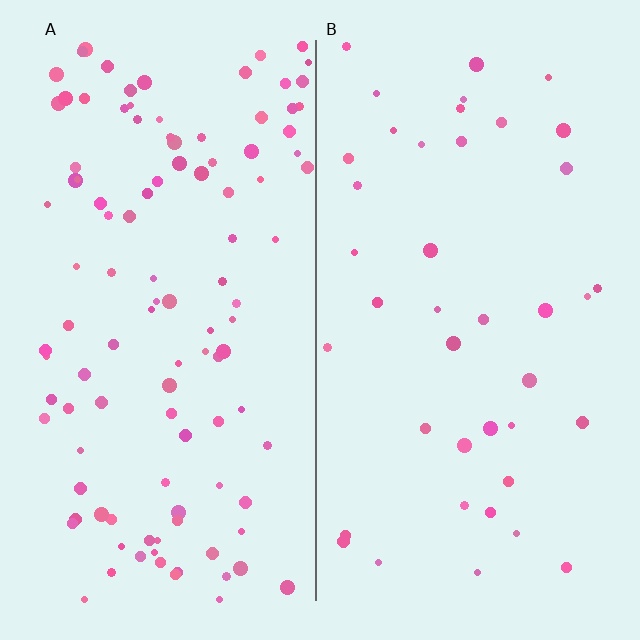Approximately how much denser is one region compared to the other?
Approximately 2.6× — region A over region B.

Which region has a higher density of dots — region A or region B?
A (the left).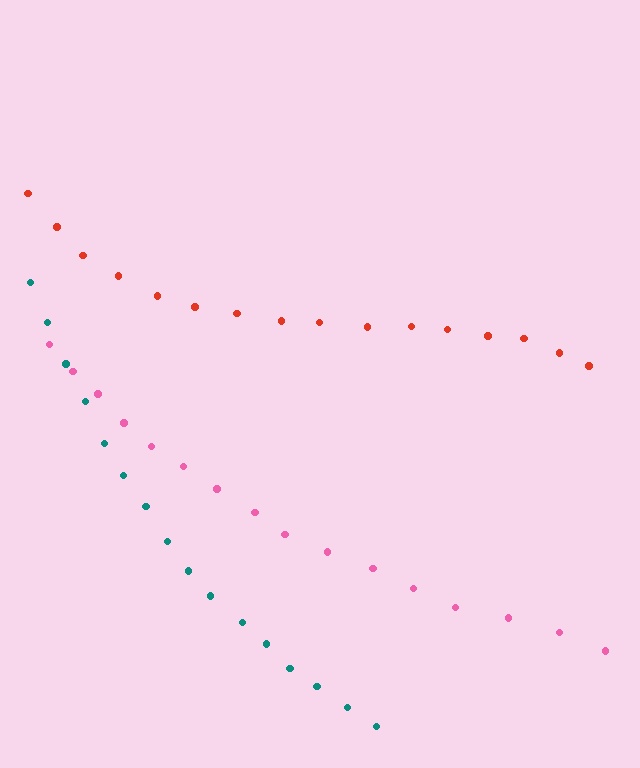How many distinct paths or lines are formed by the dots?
There are 3 distinct paths.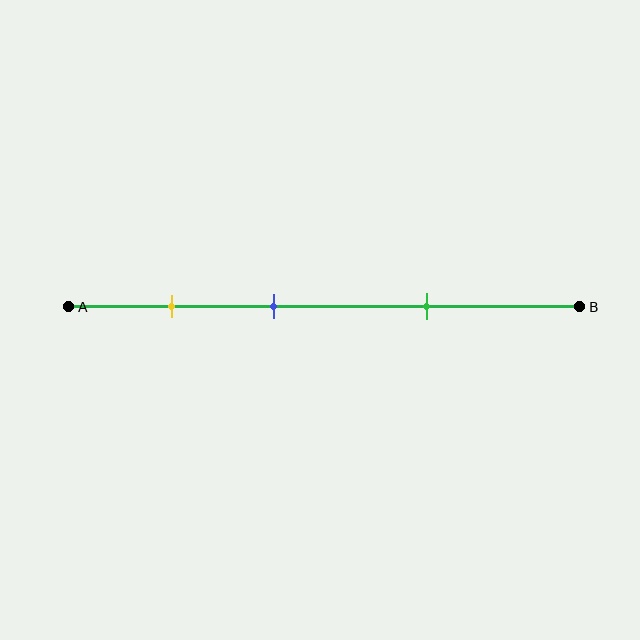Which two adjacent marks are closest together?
The yellow and blue marks are the closest adjacent pair.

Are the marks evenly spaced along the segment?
Yes, the marks are approximately evenly spaced.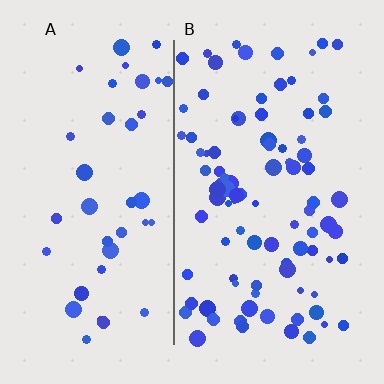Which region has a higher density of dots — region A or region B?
B (the right).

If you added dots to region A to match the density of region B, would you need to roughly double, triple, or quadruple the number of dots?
Approximately double.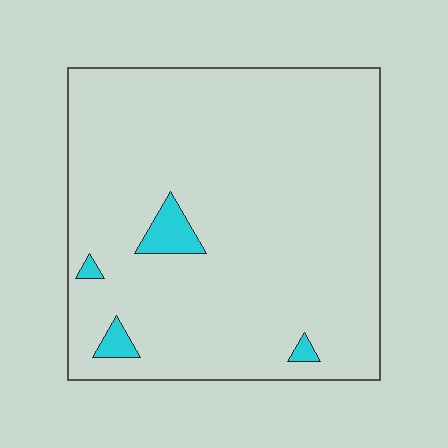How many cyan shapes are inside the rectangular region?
4.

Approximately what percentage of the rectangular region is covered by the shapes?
Approximately 5%.